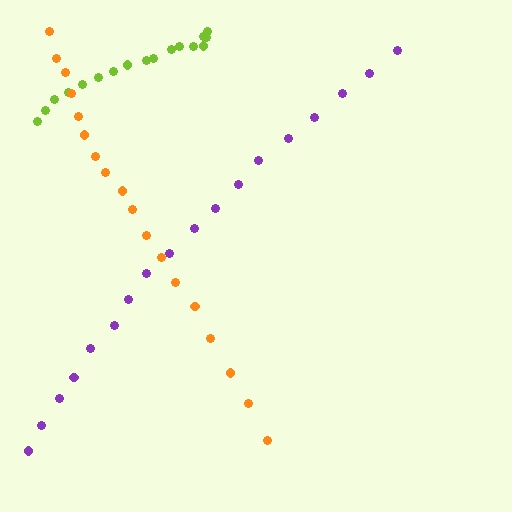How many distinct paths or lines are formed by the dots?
There are 3 distinct paths.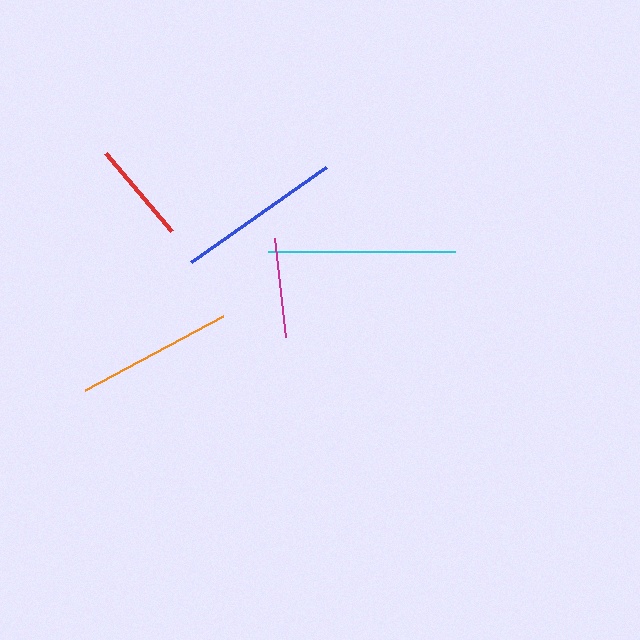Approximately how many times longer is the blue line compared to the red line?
The blue line is approximately 1.6 times the length of the red line.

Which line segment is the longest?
The cyan line is the longest at approximately 186 pixels.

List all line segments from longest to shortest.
From longest to shortest: cyan, blue, orange, red, magenta.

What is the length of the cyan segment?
The cyan segment is approximately 186 pixels long.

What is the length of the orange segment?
The orange segment is approximately 157 pixels long.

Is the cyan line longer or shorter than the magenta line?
The cyan line is longer than the magenta line.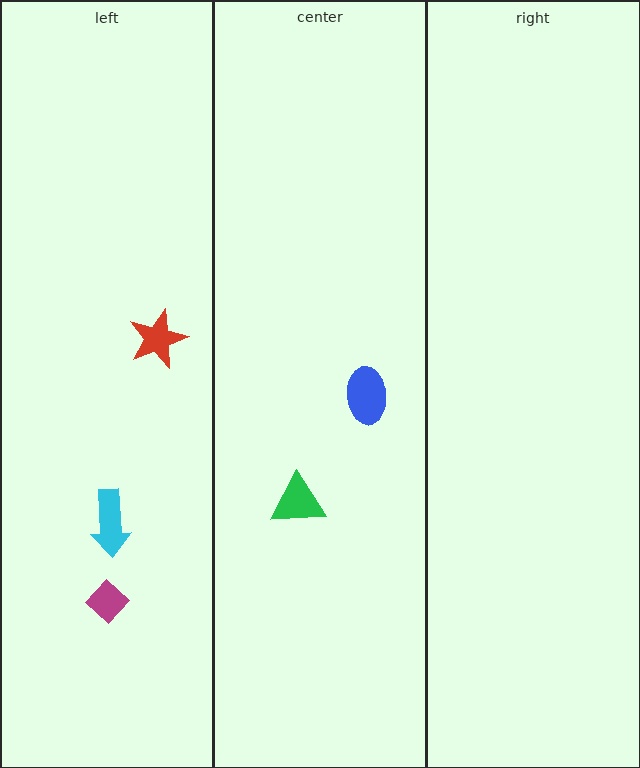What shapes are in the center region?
The blue ellipse, the green triangle.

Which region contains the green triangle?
The center region.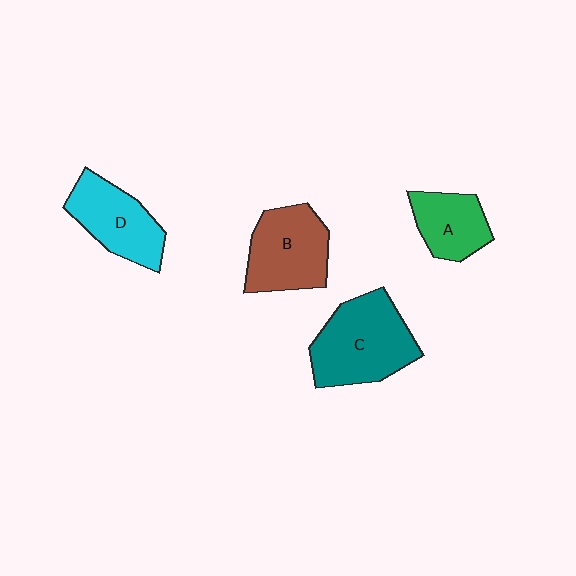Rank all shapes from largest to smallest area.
From largest to smallest: C (teal), B (brown), D (cyan), A (green).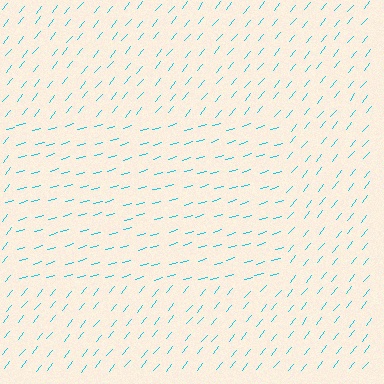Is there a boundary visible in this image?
Yes, there is a texture boundary formed by a change in line orientation.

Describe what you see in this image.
The image is filled with small cyan line segments. A rectangle region in the image has lines oriented differently from the surrounding lines, creating a visible texture boundary.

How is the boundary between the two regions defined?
The boundary is defined purely by a change in line orientation (approximately 35 degrees difference). All lines are the same color and thickness.